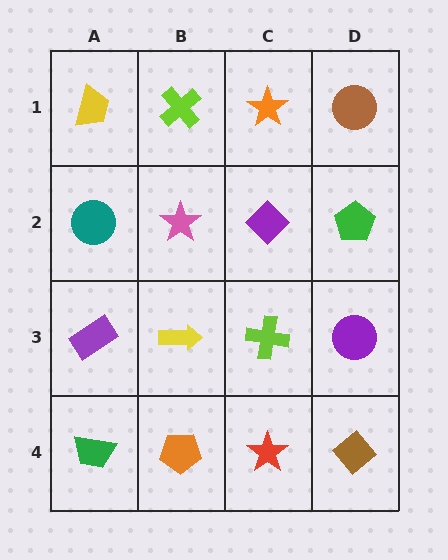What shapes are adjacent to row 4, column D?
A purple circle (row 3, column D), a red star (row 4, column C).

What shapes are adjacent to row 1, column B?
A pink star (row 2, column B), a yellow trapezoid (row 1, column A), an orange star (row 1, column C).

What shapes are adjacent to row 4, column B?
A yellow arrow (row 3, column B), a green trapezoid (row 4, column A), a red star (row 4, column C).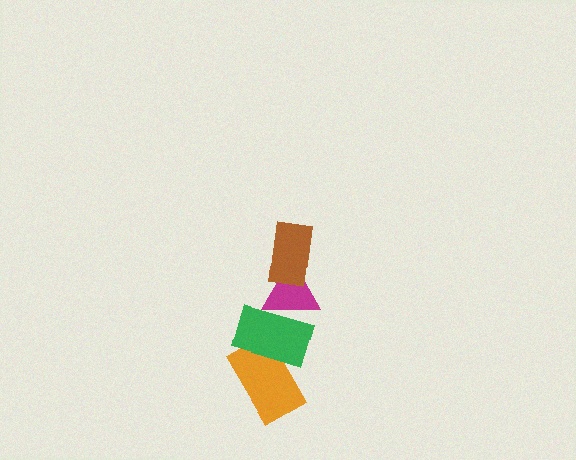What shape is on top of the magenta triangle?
The brown rectangle is on top of the magenta triangle.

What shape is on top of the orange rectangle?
The green rectangle is on top of the orange rectangle.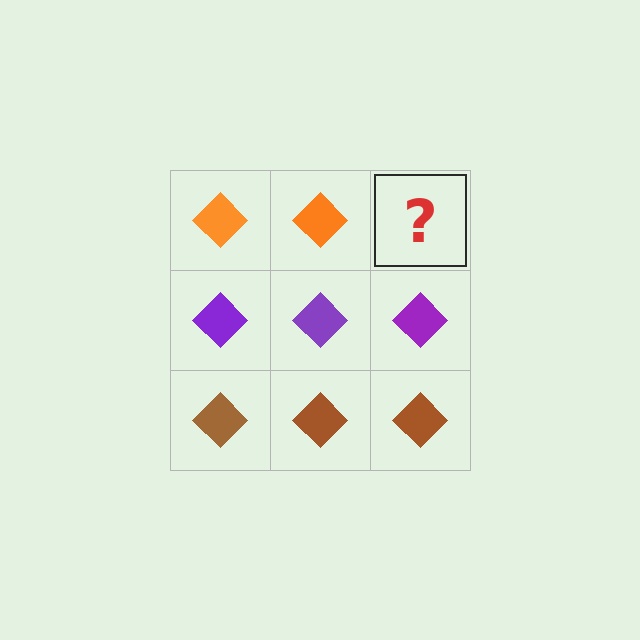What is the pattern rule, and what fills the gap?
The rule is that each row has a consistent color. The gap should be filled with an orange diamond.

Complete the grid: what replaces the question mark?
The question mark should be replaced with an orange diamond.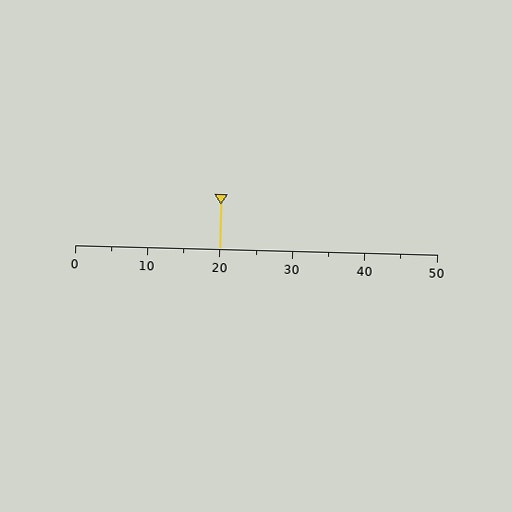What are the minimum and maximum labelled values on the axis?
The axis runs from 0 to 50.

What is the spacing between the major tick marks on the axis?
The major ticks are spaced 10 apart.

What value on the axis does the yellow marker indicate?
The marker indicates approximately 20.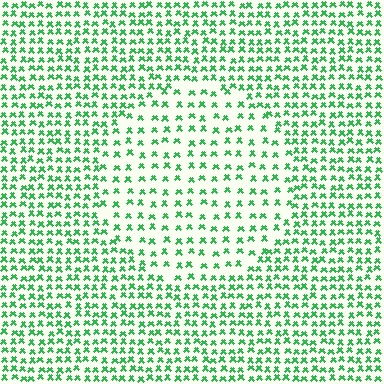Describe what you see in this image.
The image contains small green elements arranged at two different densities. A circle-shaped region is visible where the elements are less densely packed than the surrounding area.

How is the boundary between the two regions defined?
The boundary is defined by a change in element density (approximately 1.8x ratio). All elements are the same color, size, and shape.